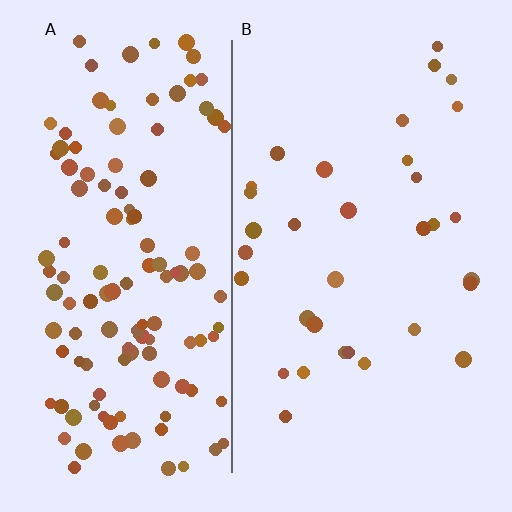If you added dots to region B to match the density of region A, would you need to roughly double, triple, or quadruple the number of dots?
Approximately quadruple.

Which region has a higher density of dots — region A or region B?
A (the left).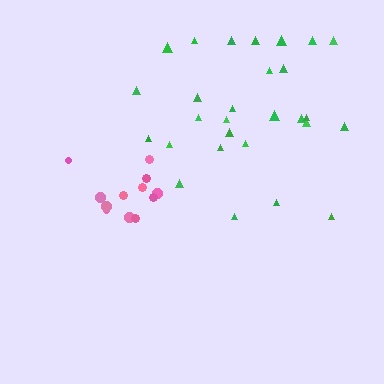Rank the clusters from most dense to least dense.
pink, green.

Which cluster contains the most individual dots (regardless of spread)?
Green (28).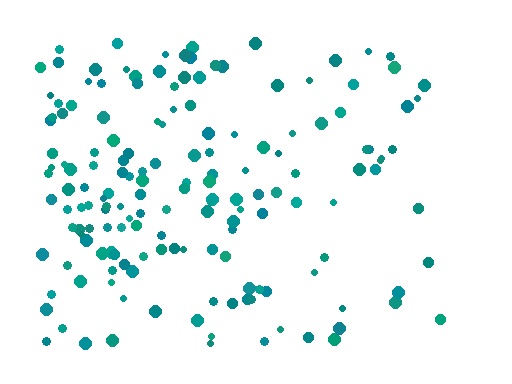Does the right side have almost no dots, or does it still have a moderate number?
Still a moderate number, just noticeably fewer than the left.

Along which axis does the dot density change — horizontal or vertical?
Horizontal.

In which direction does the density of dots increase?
From right to left, with the left side densest.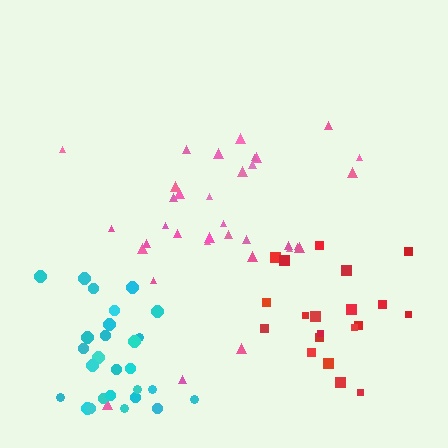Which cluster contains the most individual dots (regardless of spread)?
Pink (34).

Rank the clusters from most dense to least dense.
cyan, pink, red.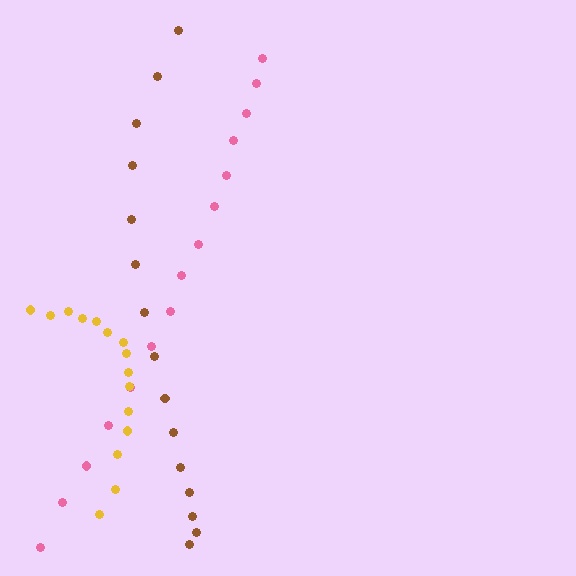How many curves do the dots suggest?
There are 3 distinct paths.